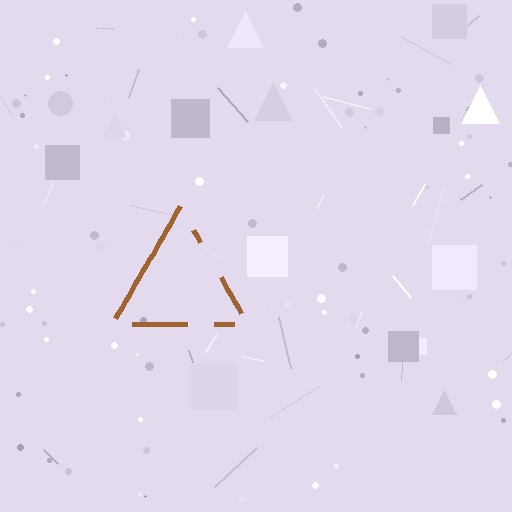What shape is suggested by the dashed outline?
The dashed outline suggests a triangle.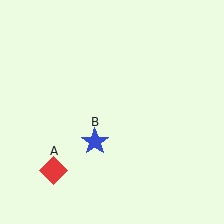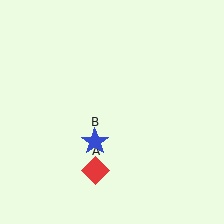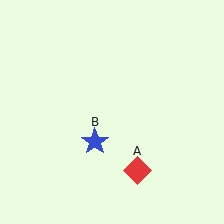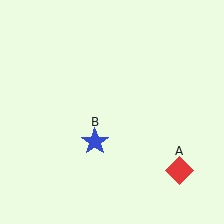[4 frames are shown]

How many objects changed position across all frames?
1 object changed position: red diamond (object A).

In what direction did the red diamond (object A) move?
The red diamond (object A) moved right.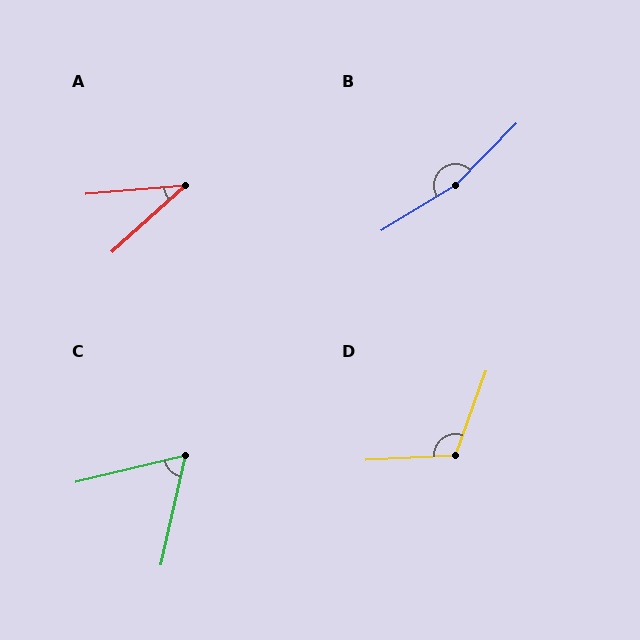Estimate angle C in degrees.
Approximately 64 degrees.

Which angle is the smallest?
A, at approximately 37 degrees.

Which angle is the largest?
B, at approximately 166 degrees.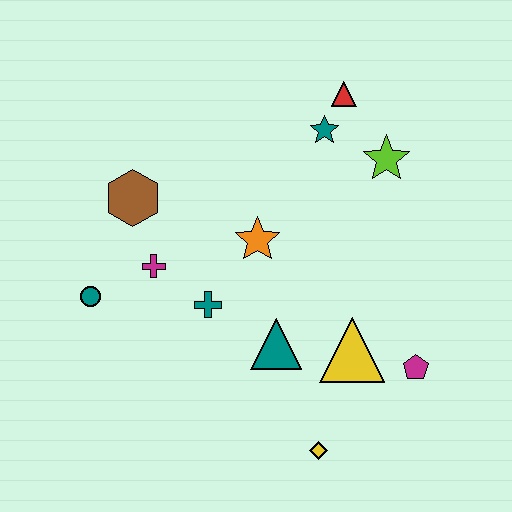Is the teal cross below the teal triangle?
No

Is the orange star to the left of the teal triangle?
Yes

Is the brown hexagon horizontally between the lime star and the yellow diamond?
No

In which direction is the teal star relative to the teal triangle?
The teal star is above the teal triangle.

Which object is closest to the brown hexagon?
The magenta cross is closest to the brown hexagon.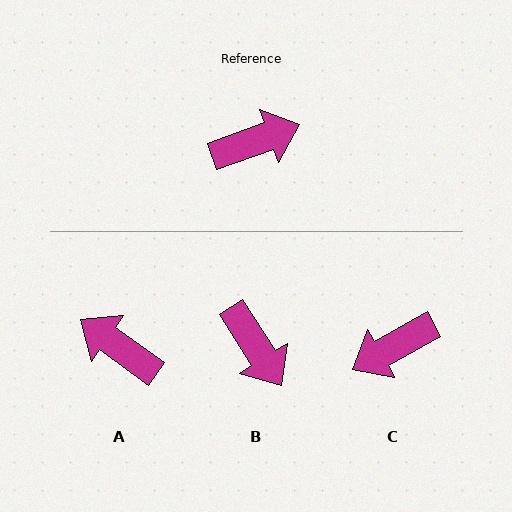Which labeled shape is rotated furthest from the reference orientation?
C, about 170 degrees away.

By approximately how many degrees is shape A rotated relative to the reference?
Approximately 125 degrees counter-clockwise.